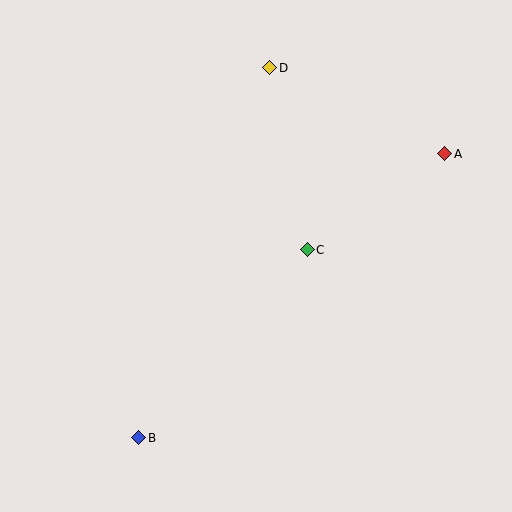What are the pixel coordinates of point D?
Point D is at (270, 68).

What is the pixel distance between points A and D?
The distance between A and D is 195 pixels.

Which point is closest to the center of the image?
Point C at (307, 250) is closest to the center.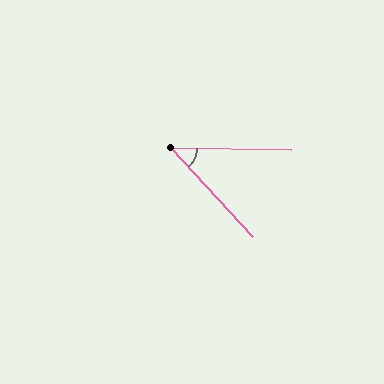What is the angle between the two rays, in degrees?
Approximately 47 degrees.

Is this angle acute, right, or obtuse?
It is acute.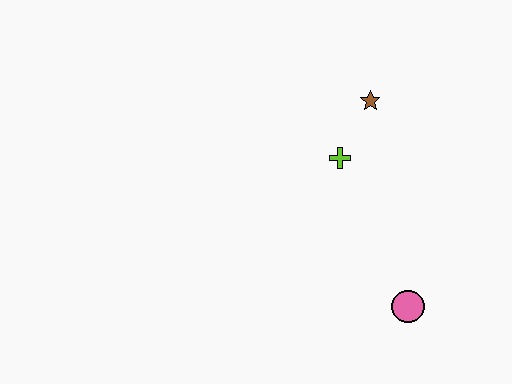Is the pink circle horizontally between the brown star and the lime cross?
No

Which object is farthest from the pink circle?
The brown star is farthest from the pink circle.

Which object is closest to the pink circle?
The lime cross is closest to the pink circle.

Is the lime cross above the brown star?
No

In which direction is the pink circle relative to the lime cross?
The pink circle is below the lime cross.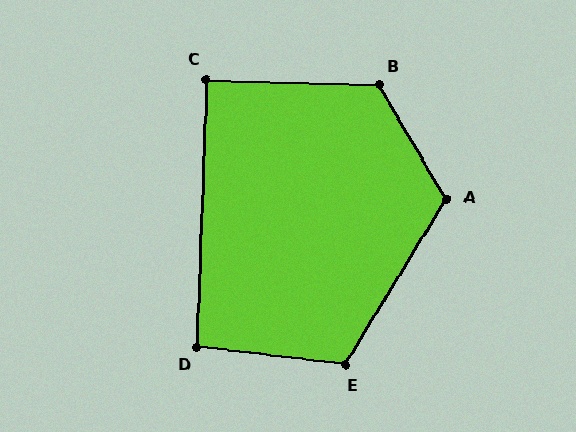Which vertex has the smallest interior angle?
C, at approximately 90 degrees.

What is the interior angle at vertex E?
Approximately 115 degrees (obtuse).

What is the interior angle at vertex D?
Approximately 95 degrees (obtuse).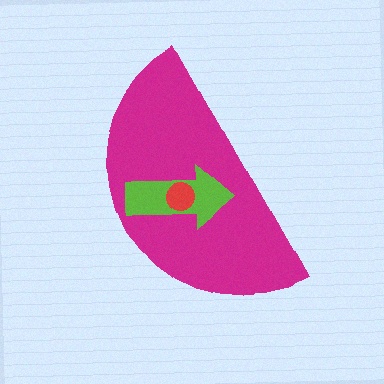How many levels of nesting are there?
3.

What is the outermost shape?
The magenta semicircle.